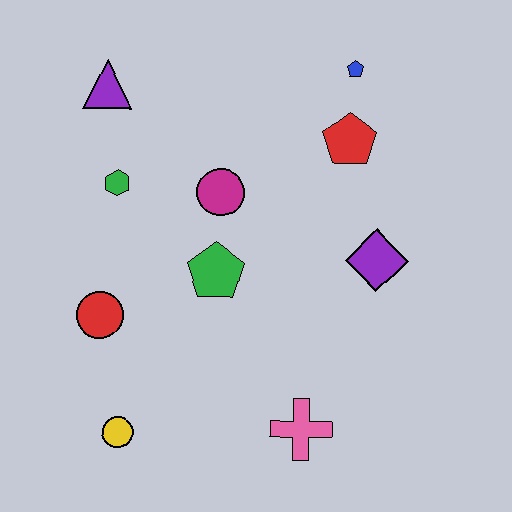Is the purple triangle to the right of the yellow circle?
No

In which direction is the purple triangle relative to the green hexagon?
The purple triangle is above the green hexagon.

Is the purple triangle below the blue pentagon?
Yes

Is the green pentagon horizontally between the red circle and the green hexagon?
No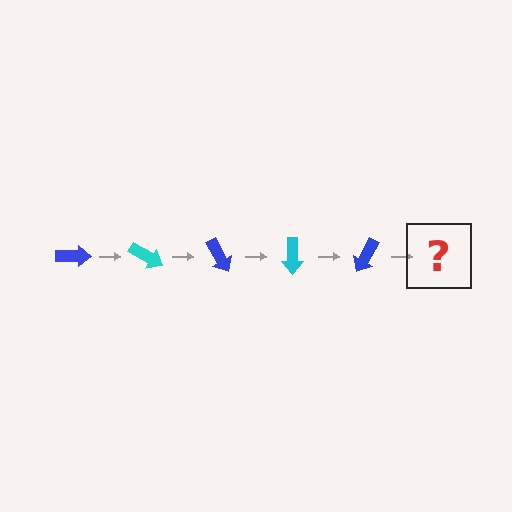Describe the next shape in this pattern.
It should be a cyan arrow, rotated 150 degrees from the start.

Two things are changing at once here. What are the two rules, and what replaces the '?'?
The two rules are that it rotates 30 degrees each step and the color cycles through blue and cyan. The '?' should be a cyan arrow, rotated 150 degrees from the start.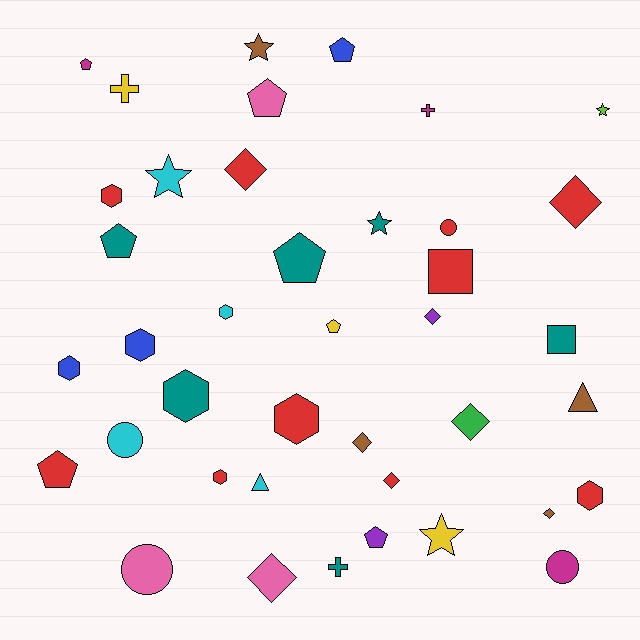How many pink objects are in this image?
There are 3 pink objects.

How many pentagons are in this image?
There are 8 pentagons.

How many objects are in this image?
There are 40 objects.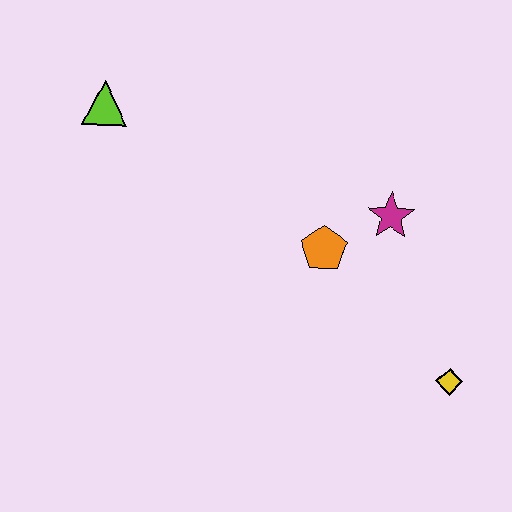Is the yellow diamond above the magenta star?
No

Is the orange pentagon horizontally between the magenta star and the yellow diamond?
No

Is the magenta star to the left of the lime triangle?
No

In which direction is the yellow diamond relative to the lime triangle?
The yellow diamond is to the right of the lime triangle.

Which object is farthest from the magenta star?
The lime triangle is farthest from the magenta star.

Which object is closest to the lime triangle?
The orange pentagon is closest to the lime triangle.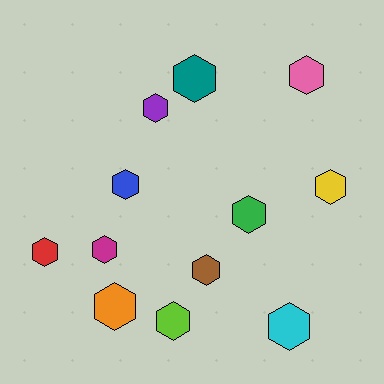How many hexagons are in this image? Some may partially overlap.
There are 12 hexagons.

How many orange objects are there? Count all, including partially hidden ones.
There is 1 orange object.